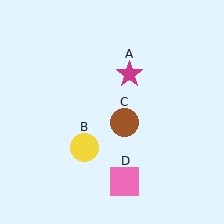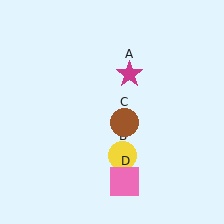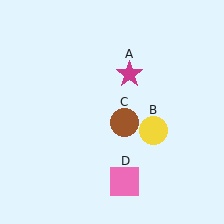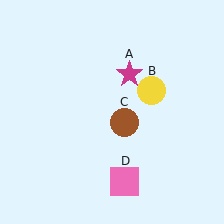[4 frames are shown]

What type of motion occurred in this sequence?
The yellow circle (object B) rotated counterclockwise around the center of the scene.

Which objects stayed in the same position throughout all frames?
Magenta star (object A) and brown circle (object C) and pink square (object D) remained stationary.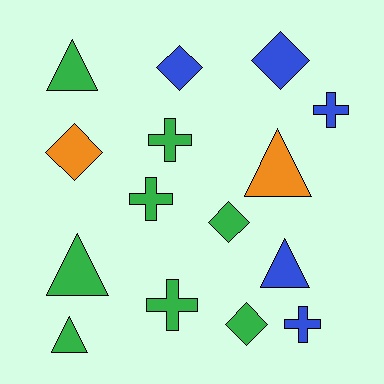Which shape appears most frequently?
Diamond, with 5 objects.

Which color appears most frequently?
Green, with 8 objects.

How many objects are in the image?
There are 15 objects.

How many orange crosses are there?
There are no orange crosses.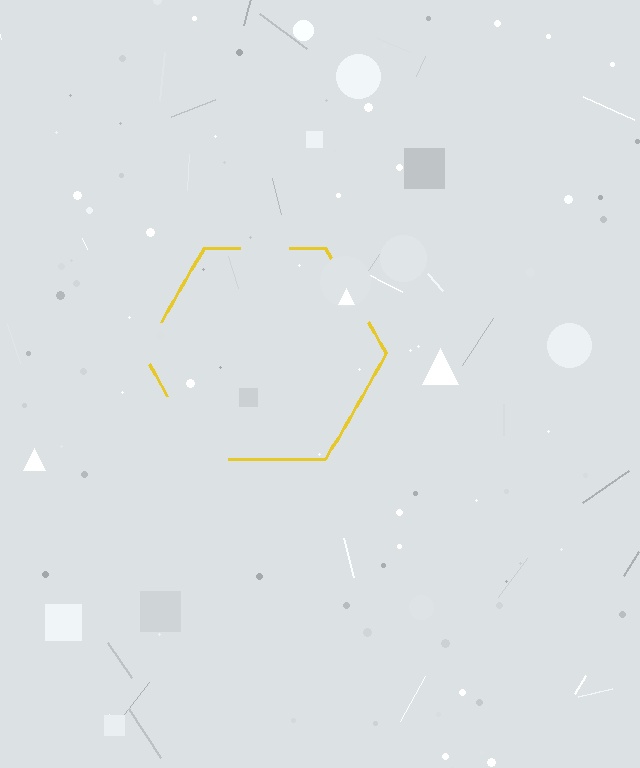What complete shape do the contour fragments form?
The contour fragments form a hexagon.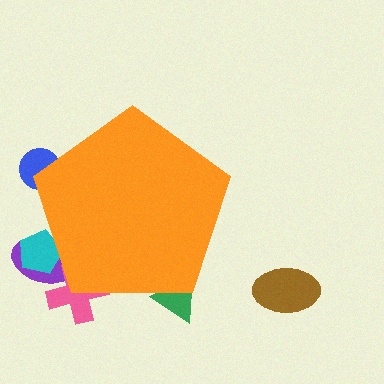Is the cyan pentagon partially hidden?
Yes, the cyan pentagon is partially hidden behind the orange pentagon.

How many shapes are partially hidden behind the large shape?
5 shapes are partially hidden.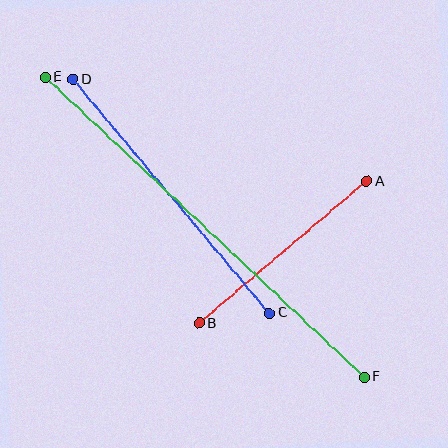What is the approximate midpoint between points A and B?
The midpoint is at approximately (283, 252) pixels.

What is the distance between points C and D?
The distance is approximately 305 pixels.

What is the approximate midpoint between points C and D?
The midpoint is at approximately (171, 196) pixels.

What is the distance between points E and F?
The distance is approximately 438 pixels.